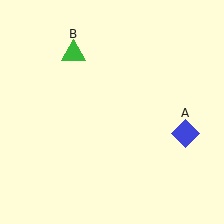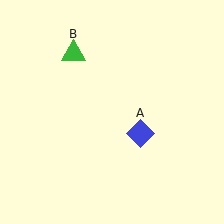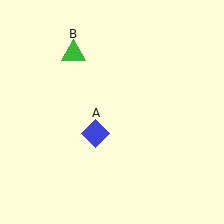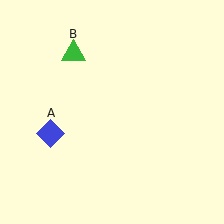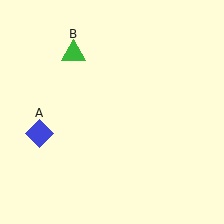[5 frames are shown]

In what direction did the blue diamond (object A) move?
The blue diamond (object A) moved left.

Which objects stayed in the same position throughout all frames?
Green triangle (object B) remained stationary.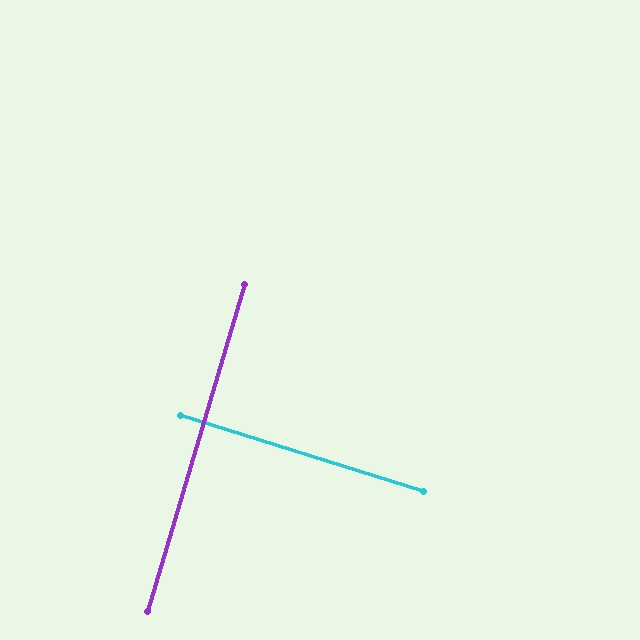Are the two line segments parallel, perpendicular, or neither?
Perpendicular — they meet at approximately 89°.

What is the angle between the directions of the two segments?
Approximately 89 degrees.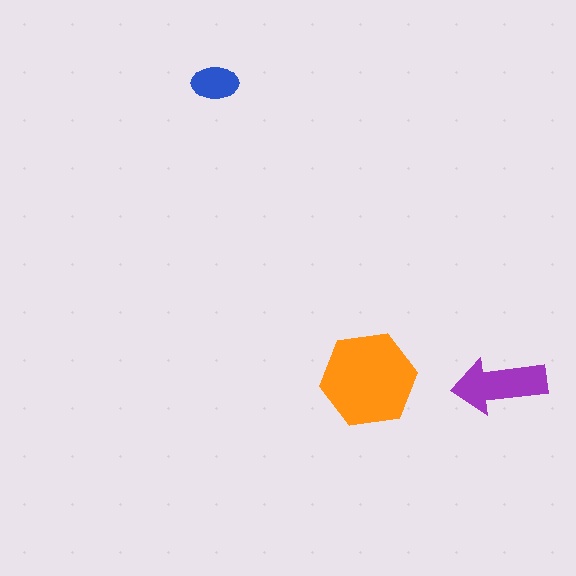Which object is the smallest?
The blue ellipse.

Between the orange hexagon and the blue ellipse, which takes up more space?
The orange hexagon.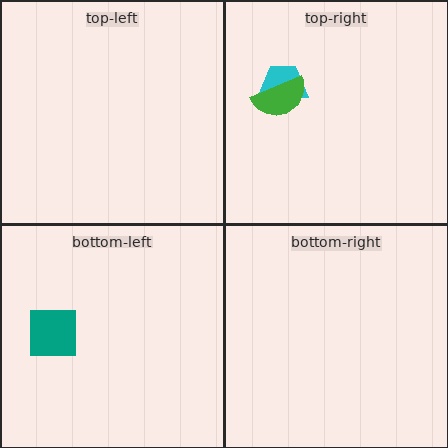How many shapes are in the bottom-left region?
1.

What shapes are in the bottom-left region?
The teal square.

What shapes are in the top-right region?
The cyan trapezoid, the green semicircle.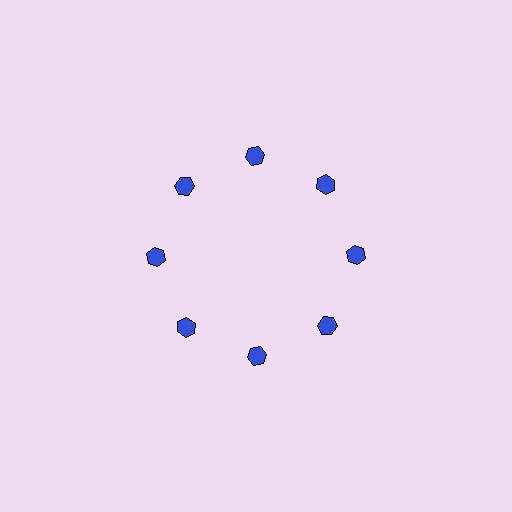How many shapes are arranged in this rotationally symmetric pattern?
There are 8 shapes, arranged in 8 groups of 1.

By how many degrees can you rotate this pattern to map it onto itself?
The pattern maps onto itself every 45 degrees of rotation.